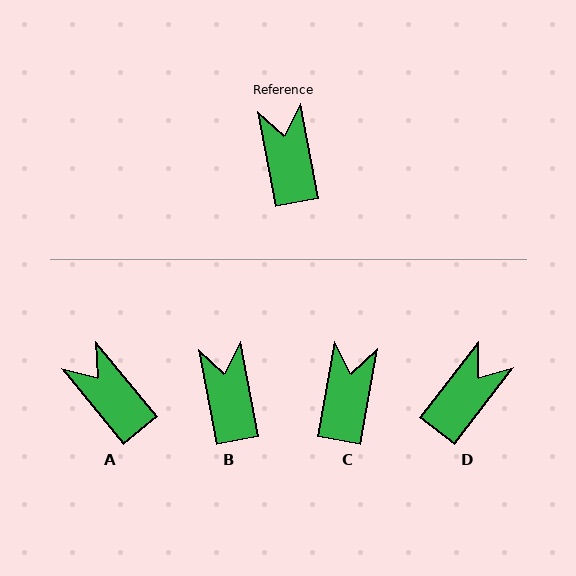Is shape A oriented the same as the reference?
No, it is off by about 29 degrees.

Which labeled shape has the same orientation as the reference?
B.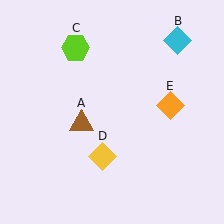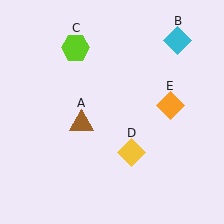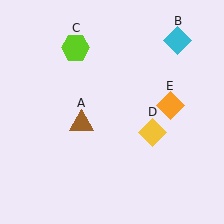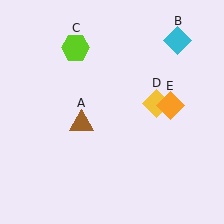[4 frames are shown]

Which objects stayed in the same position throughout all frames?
Brown triangle (object A) and cyan diamond (object B) and lime hexagon (object C) and orange diamond (object E) remained stationary.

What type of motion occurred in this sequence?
The yellow diamond (object D) rotated counterclockwise around the center of the scene.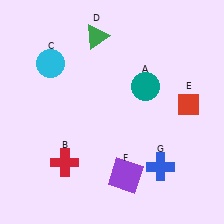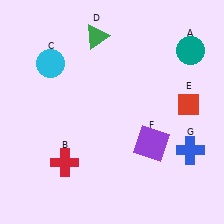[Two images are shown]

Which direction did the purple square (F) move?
The purple square (F) moved up.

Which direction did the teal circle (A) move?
The teal circle (A) moved right.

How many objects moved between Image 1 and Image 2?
3 objects moved between the two images.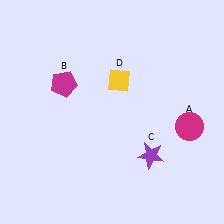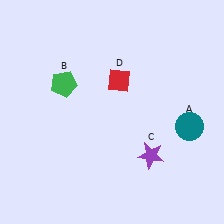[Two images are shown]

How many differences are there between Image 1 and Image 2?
There are 3 differences between the two images.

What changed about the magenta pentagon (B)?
In Image 1, B is magenta. In Image 2, it changed to green.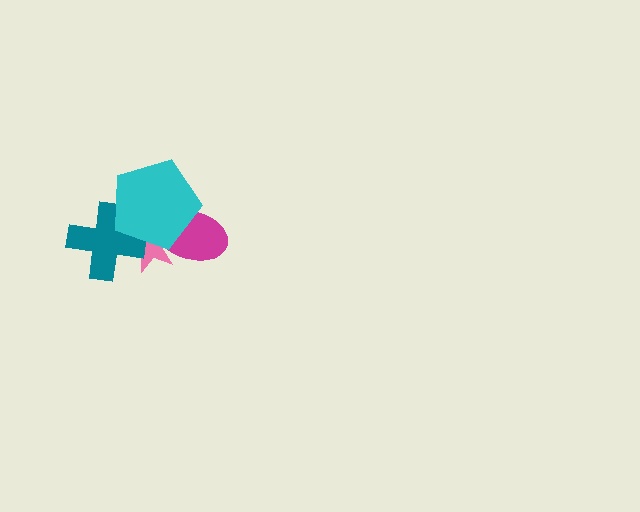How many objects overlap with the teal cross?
2 objects overlap with the teal cross.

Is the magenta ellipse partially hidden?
Yes, it is partially covered by another shape.